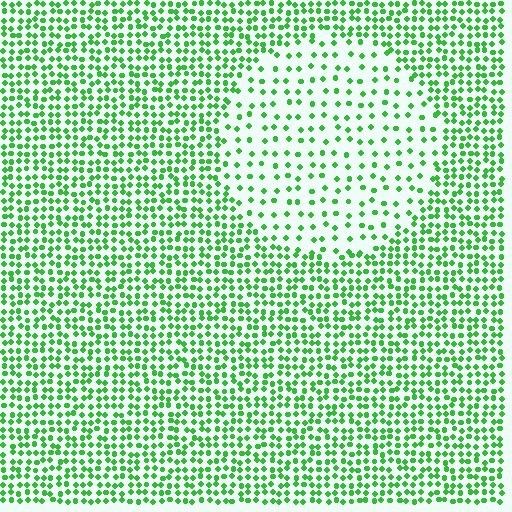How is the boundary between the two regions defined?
The boundary is defined by a change in element density (approximately 2.4x ratio). All elements are the same color, size, and shape.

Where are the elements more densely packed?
The elements are more densely packed outside the circle boundary.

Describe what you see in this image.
The image contains small green elements arranged at two different densities. A circle-shaped region is visible where the elements are less densely packed than the surrounding area.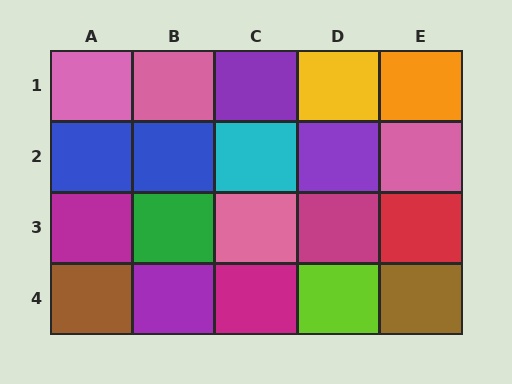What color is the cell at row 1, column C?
Purple.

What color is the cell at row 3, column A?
Magenta.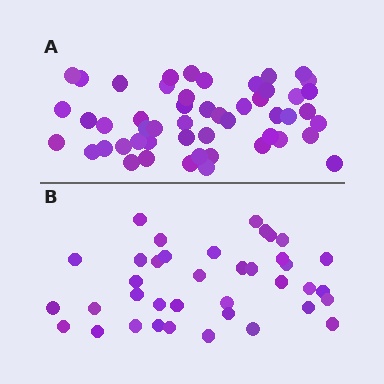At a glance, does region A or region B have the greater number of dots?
Region A (the top region) has more dots.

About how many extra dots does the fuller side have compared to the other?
Region A has approximately 15 more dots than region B.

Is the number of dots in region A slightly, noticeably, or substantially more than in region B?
Region A has noticeably more, but not dramatically so. The ratio is roughly 1.3 to 1.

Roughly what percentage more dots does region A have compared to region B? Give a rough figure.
About 35% more.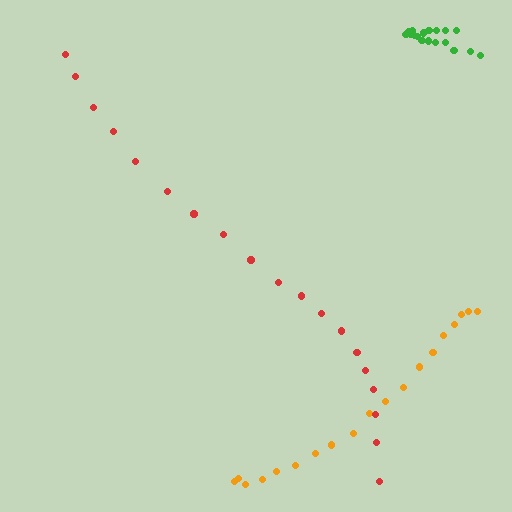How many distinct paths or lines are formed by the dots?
There are 3 distinct paths.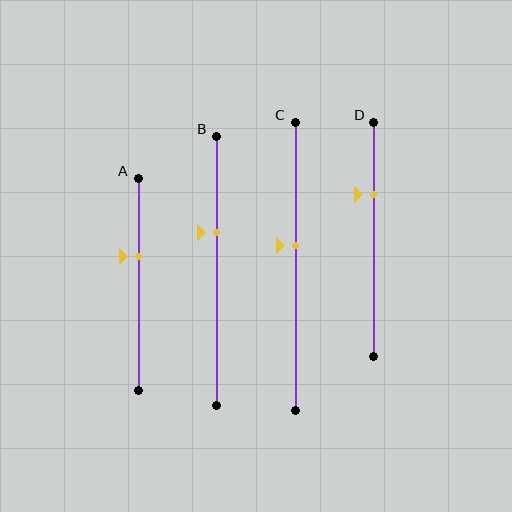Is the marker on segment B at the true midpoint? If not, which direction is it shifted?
No, the marker on segment B is shifted upward by about 14% of the segment length.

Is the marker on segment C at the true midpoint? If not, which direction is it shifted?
No, the marker on segment C is shifted upward by about 7% of the segment length.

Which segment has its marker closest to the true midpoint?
Segment C has its marker closest to the true midpoint.